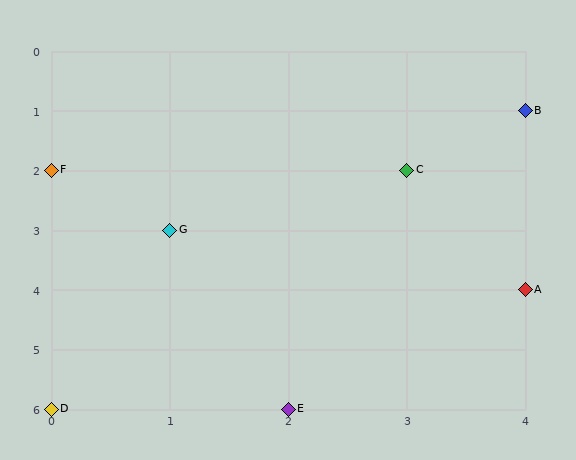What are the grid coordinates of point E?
Point E is at grid coordinates (2, 6).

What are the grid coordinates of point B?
Point B is at grid coordinates (4, 1).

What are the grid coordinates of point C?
Point C is at grid coordinates (3, 2).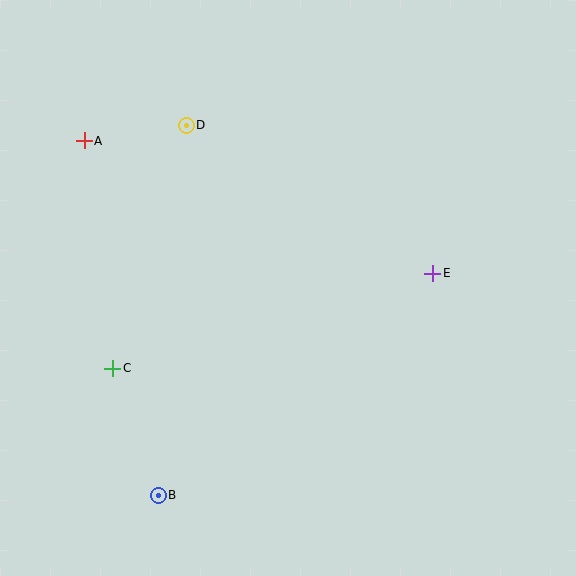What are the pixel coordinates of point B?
Point B is at (158, 495).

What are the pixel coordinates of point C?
Point C is at (113, 368).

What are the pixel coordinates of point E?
Point E is at (433, 273).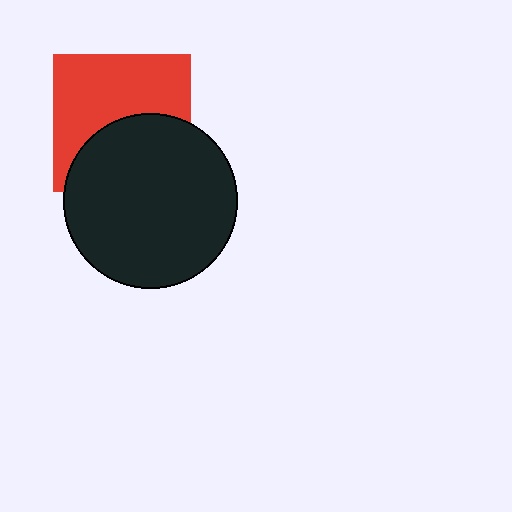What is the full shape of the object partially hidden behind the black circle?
The partially hidden object is a red square.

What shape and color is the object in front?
The object in front is a black circle.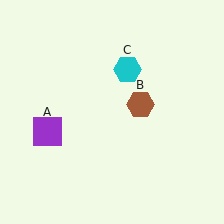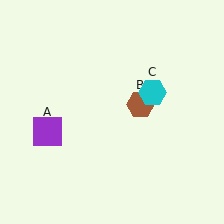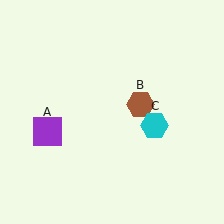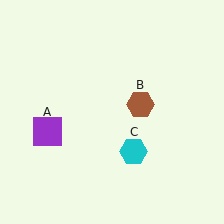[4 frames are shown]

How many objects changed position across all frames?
1 object changed position: cyan hexagon (object C).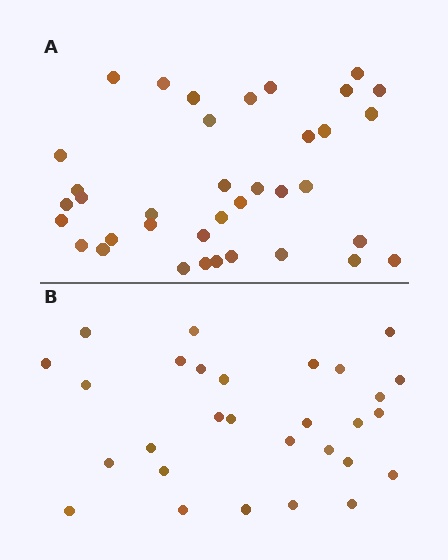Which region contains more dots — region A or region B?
Region A (the top region) has more dots.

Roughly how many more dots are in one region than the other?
Region A has roughly 8 or so more dots than region B.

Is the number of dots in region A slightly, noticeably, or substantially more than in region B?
Region A has noticeably more, but not dramatically so. The ratio is roughly 1.3 to 1.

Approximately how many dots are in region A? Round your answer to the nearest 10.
About 40 dots. (The exact count is 37, which rounds to 40.)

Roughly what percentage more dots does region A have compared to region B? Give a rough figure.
About 30% more.